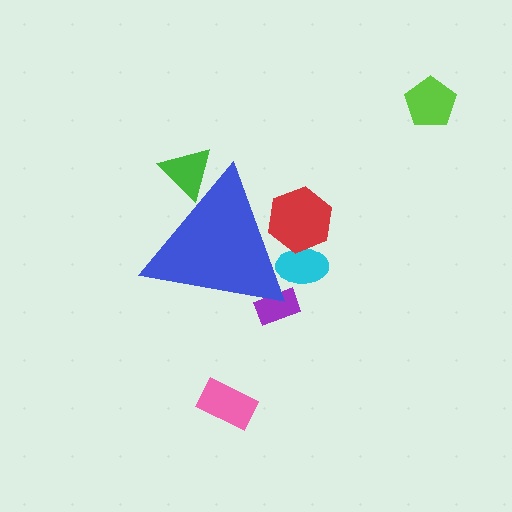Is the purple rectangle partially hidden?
Yes, the purple rectangle is partially hidden behind the blue triangle.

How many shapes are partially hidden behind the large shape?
4 shapes are partially hidden.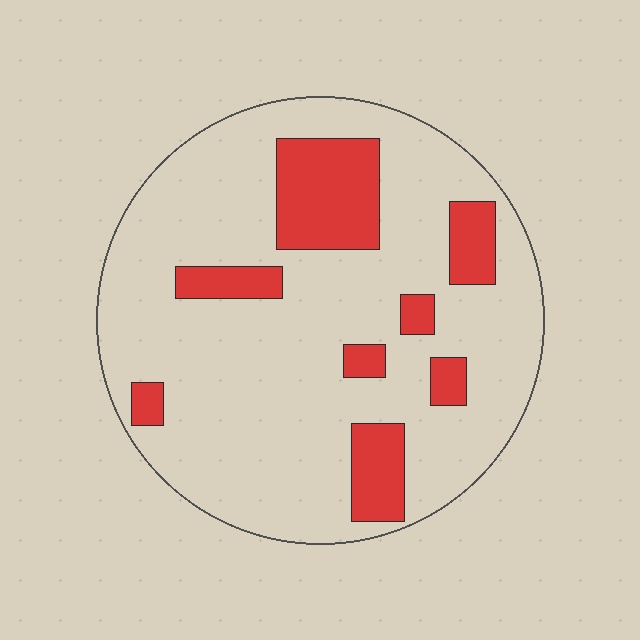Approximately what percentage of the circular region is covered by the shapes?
Approximately 20%.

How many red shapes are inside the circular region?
8.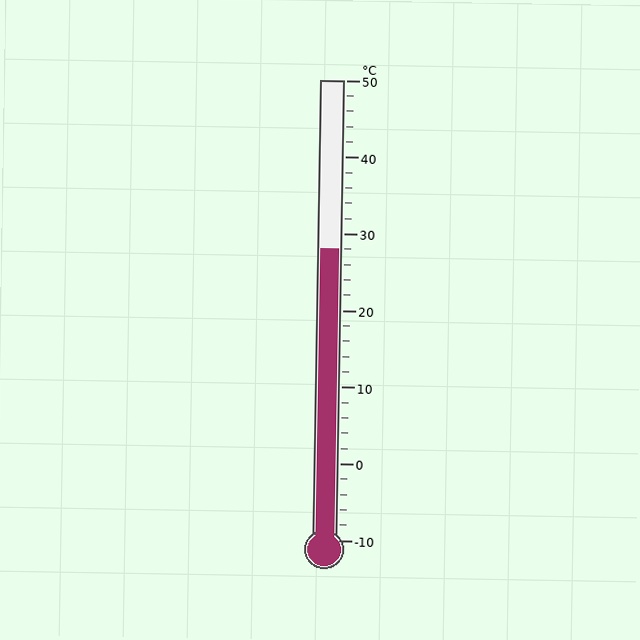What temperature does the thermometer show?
The thermometer shows approximately 28°C.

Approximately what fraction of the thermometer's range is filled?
The thermometer is filled to approximately 65% of its range.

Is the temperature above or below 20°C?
The temperature is above 20°C.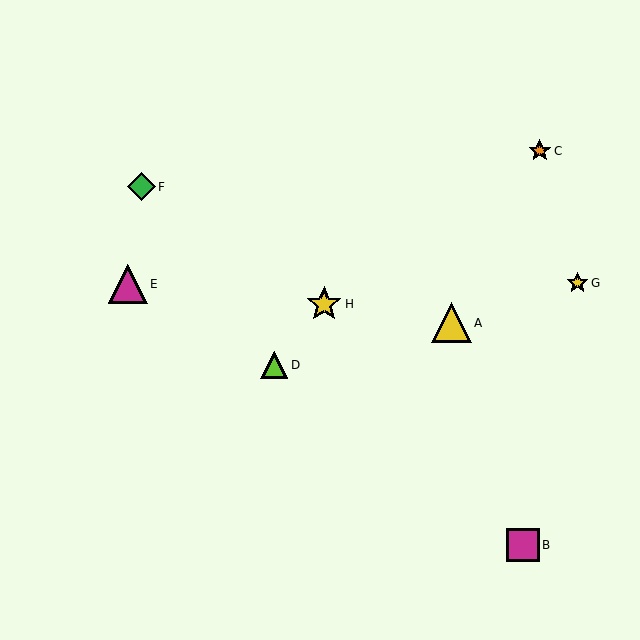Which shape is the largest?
The yellow triangle (labeled A) is the largest.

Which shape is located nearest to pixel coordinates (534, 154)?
The orange star (labeled C) at (540, 151) is nearest to that location.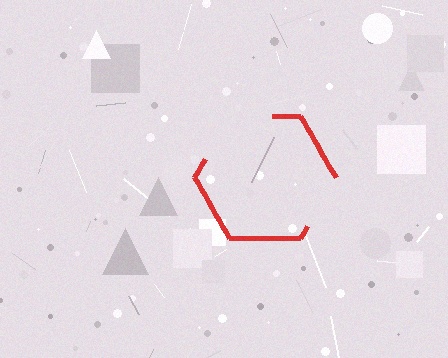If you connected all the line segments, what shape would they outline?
They would outline a hexagon.